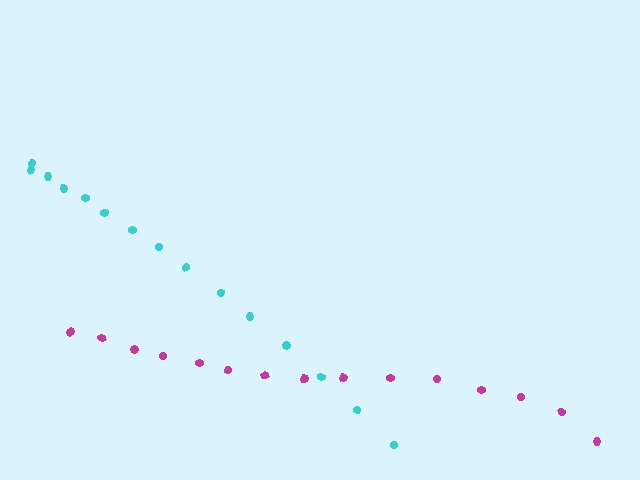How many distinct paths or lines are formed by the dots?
There are 2 distinct paths.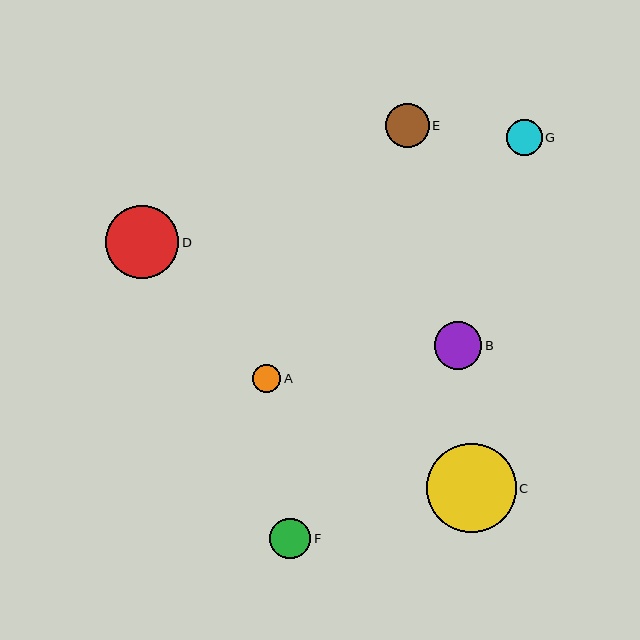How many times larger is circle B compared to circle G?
Circle B is approximately 1.3 times the size of circle G.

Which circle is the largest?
Circle C is the largest with a size of approximately 90 pixels.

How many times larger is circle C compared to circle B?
Circle C is approximately 1.9 times the size of circle B.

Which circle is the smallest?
Circle A is the smallest with a size of approximately 28 pixels.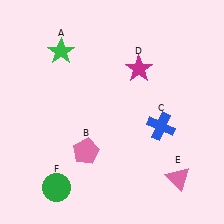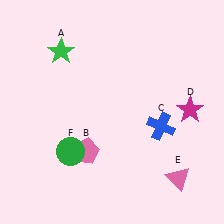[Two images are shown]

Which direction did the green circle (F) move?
The green circle (F) moved up.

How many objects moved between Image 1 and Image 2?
2 objects moved between the two images.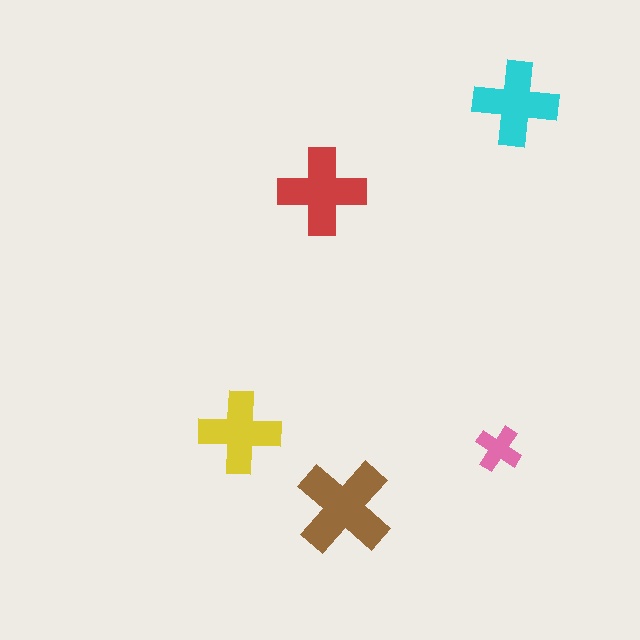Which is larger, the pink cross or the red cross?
The red one.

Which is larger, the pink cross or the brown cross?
The brown one.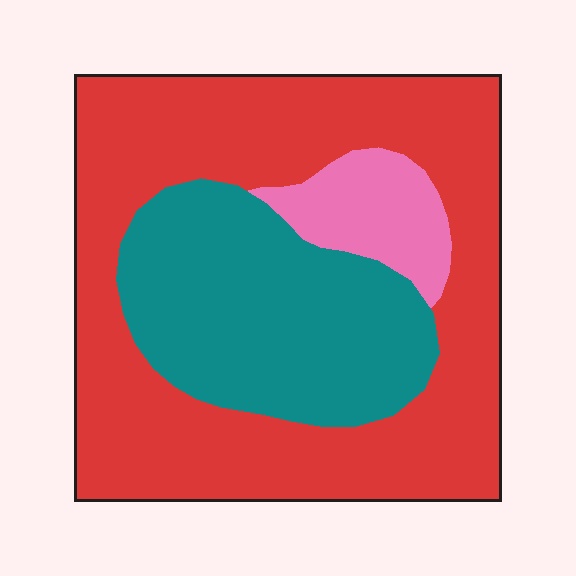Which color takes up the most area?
Red, at roughly 60%.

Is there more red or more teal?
Red.